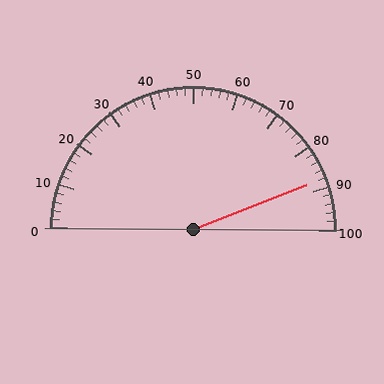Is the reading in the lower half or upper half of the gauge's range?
The reading is in the upper half of the range (0 to 100).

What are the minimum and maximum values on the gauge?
The gauge ranges from 0 to 100.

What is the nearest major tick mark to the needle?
The nearest major tick mark is 90.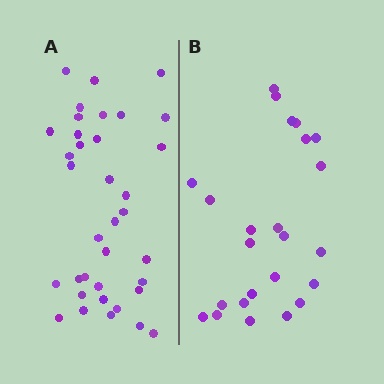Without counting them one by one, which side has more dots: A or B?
Region A (the left region) has more dots.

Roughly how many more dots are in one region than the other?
Region A has roughly 12 or so more dots than region B.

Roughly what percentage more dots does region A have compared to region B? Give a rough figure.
About 50% more.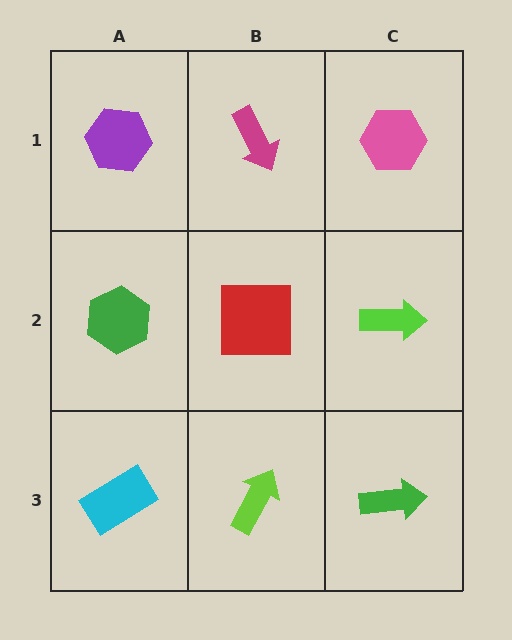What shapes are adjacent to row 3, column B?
A red square (row 2, column B), a cyan rectangle (row 3, column A), a green arrow (row 3, column C).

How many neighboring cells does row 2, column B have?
4.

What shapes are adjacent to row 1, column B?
A red square (row 2, column B), a purple hexagon (row 1, column A), a pink hexagon (row 1, column C).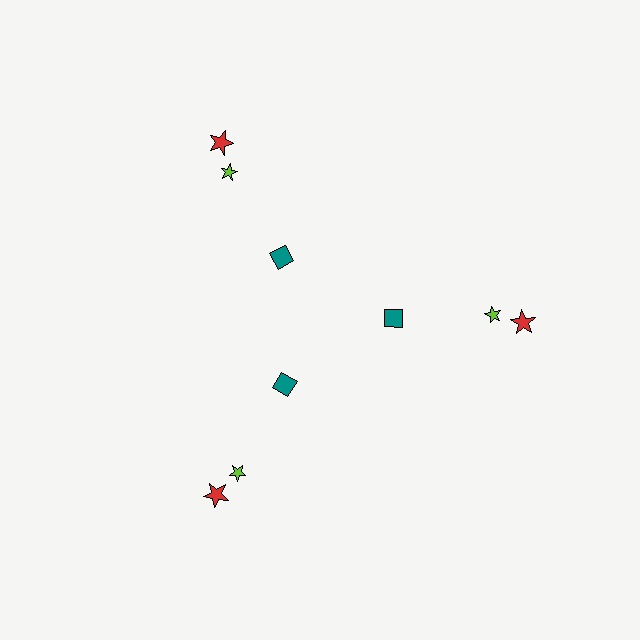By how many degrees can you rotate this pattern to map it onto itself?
The pattern maps onto itself every 120 degrees of rotation.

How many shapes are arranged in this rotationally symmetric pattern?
There are 9 shapes, arranged in 3 groups of 3.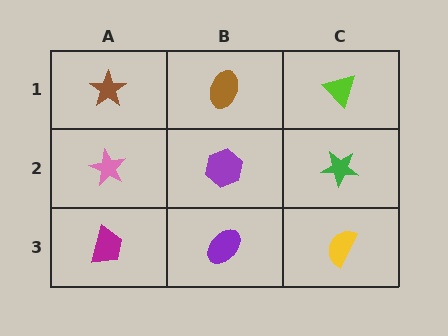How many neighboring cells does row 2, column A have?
3.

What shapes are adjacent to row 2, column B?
A brown ellipse (row 1, column B), a purple ellipse (row 3, column B), a pink star (row 2, column A), a green star (row 2, column C).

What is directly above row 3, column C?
A green star.